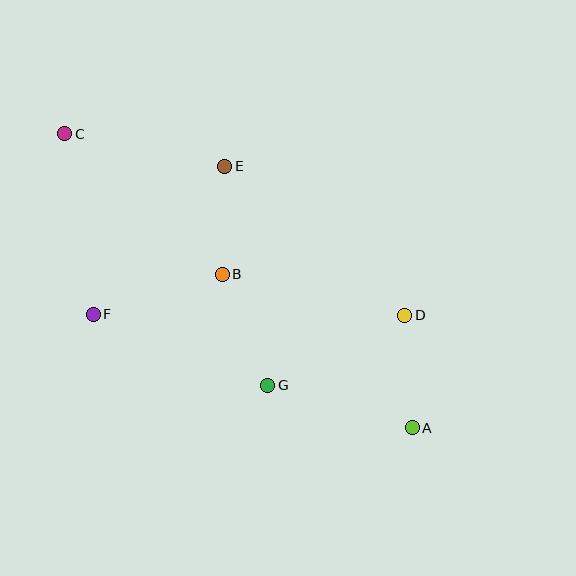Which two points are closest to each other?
Points B and E are closest to each other.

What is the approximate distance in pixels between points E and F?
The distance between E and F is approximately 198 pixels.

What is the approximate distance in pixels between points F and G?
The distance between F and G is approximately 188 pixels.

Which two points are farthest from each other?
Points A and C are farthest from each other.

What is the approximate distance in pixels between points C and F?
The distance between C and F is approximately 183 pixels.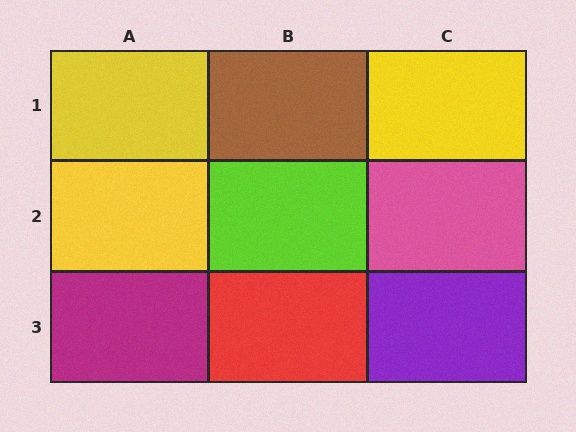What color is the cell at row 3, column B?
Red.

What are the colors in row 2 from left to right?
Yellow, lime, pink.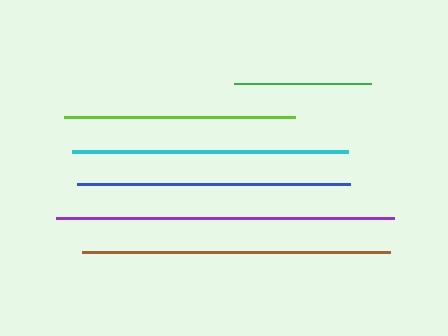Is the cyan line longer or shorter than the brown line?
The brown line is longer than the cyan line.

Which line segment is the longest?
The purple line is the longest at approximately 338 pixels.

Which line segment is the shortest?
The green line is the shortest at approximately 137 pixels.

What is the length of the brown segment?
The brown segment is approximately 308 pixels long.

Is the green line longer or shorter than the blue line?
The blue line is longer than the green line.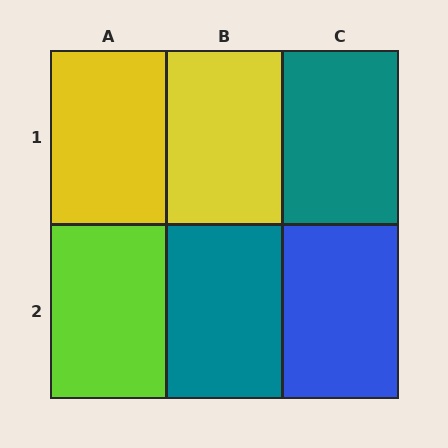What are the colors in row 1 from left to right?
Yellow, yellow, teal.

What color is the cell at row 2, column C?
Blue.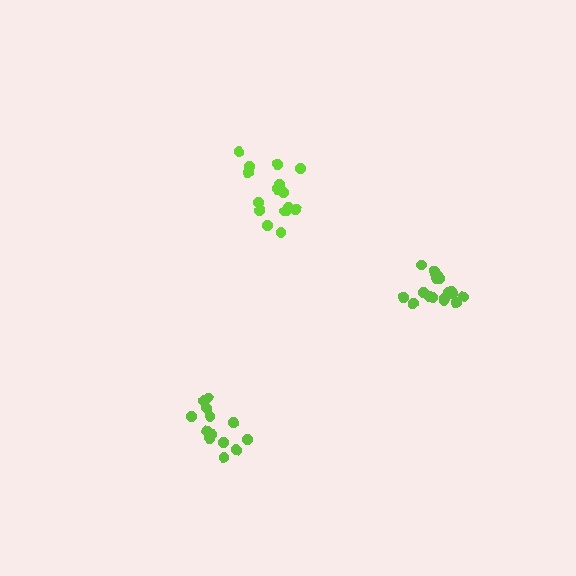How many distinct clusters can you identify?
There are 3 distinct clusters.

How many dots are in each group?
Group 1: 16 dots, Group 2: 17 dots, Group 3: 13 dots (46 total).